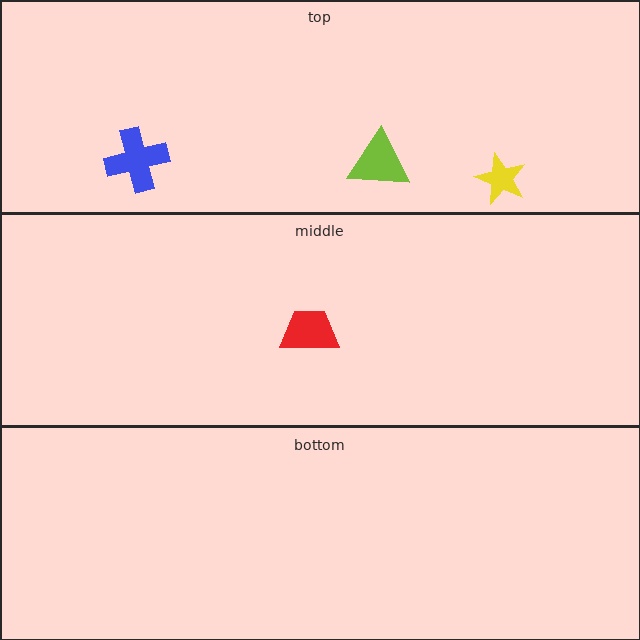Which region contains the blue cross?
The top region.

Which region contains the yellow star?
The top region.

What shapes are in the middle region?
The red trapezoid.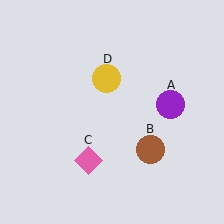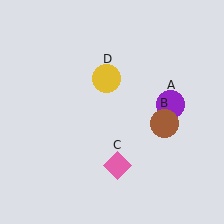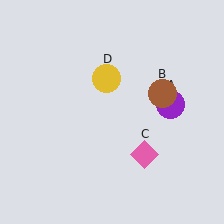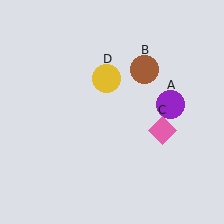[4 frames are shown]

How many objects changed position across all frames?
2 objects changed position: brown circle (object B), pink diamond (object C).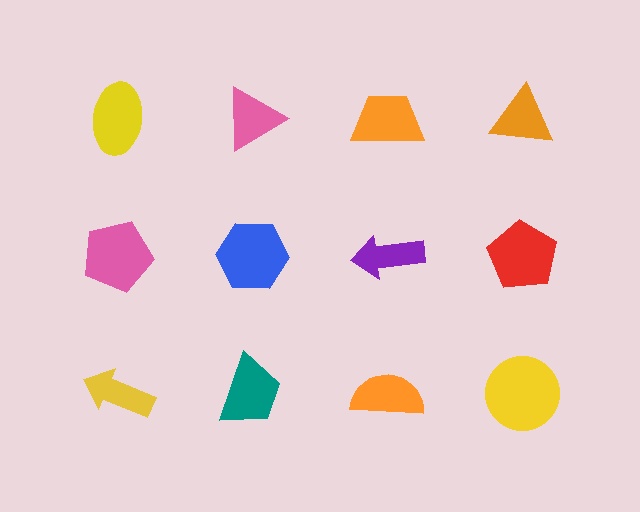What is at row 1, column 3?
An orange trapezoid.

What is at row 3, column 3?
An orange semicircle.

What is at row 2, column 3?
A purple arrow.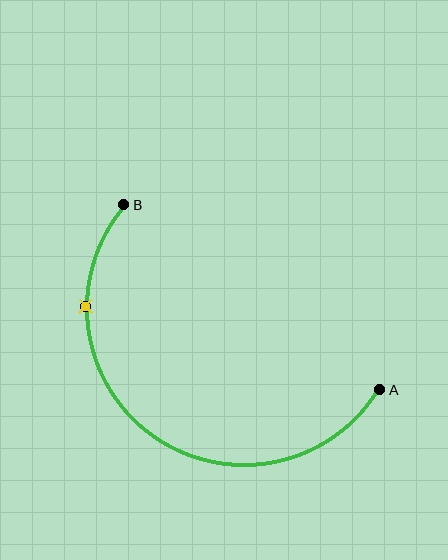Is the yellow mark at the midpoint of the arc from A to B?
No. The yellow mark lies on the arc but is closer to endpoint B. The arc midpoint would be at the point on the curve equidistant along the arc from both A and B.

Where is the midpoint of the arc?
The arc midpoint is the point on the curve farthest from the straight line joining A and B. It sits below and to the left of that line.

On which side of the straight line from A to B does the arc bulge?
The arc bulges below and to the left of the straight line connecting A and B.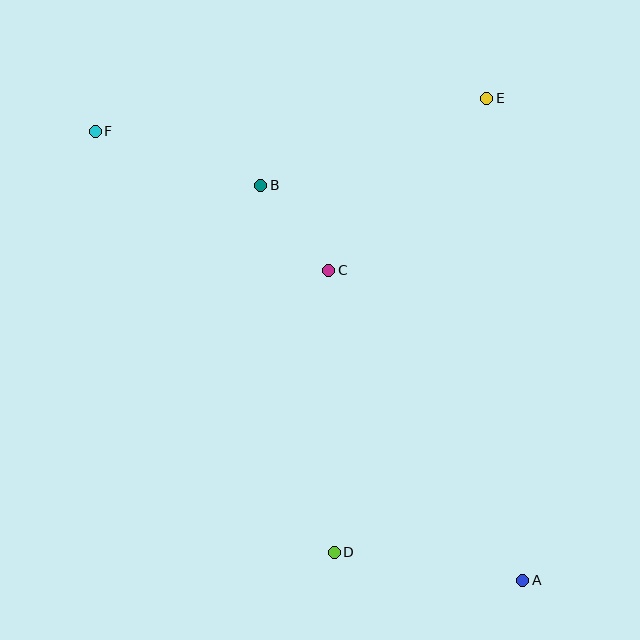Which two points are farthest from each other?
Points A and F are farthest from each other.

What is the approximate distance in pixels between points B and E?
The distance between B and E is approximately 242 pixels.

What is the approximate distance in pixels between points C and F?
The distance between C and F is approximately 272 pixels.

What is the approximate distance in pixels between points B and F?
The distance between B and F is approximately 175 pixels.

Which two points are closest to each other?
Points B and C are closest to each other.